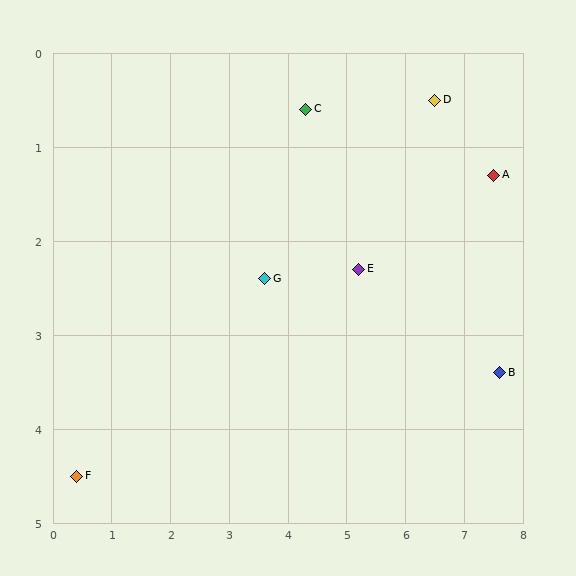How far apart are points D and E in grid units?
Points D and E are about 2.2 grid units apart.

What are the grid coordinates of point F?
Point F is at approximately (0.4, 4.5).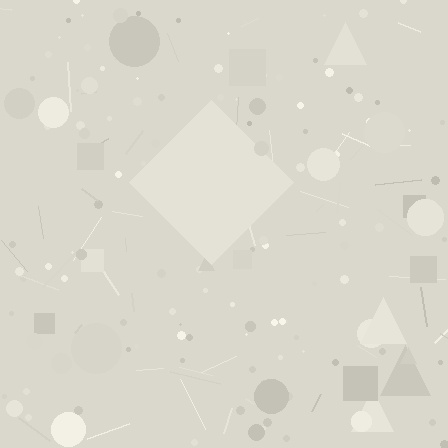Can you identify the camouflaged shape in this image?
The camouflaged shape is a diamond.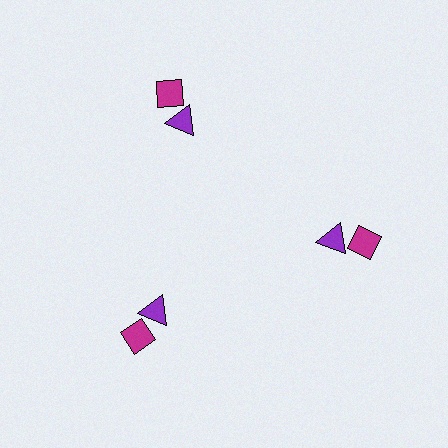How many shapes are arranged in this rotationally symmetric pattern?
There are 6 shapes, arranged in 3 groups of 2.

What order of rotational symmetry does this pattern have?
This pattern has 3-fold rotational symmetry.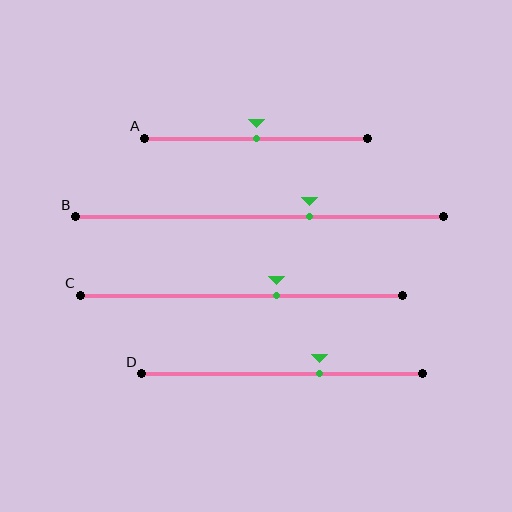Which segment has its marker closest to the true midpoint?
Segment A has its marker closest to the true midpoint.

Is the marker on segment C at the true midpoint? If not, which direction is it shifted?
No, the marker on segment C is shifted to the right by about 11% of the segment length.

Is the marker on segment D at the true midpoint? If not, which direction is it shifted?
No, the marker on segment D is shifted to the right by about 13% of the segment length.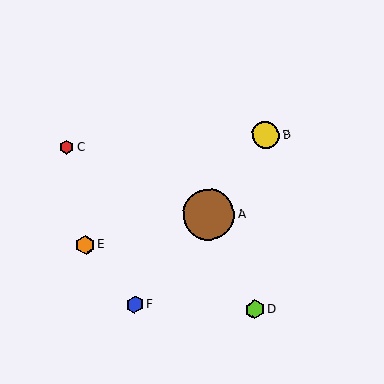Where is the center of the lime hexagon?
The center of the lime hexagon is at (255, 309).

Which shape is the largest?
The brown circle (labeled A) is the largest.